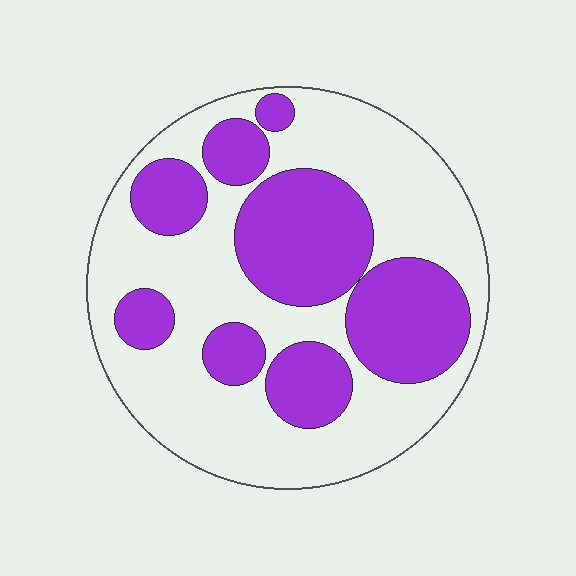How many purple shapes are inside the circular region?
8.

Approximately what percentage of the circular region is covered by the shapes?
Approximately 40%.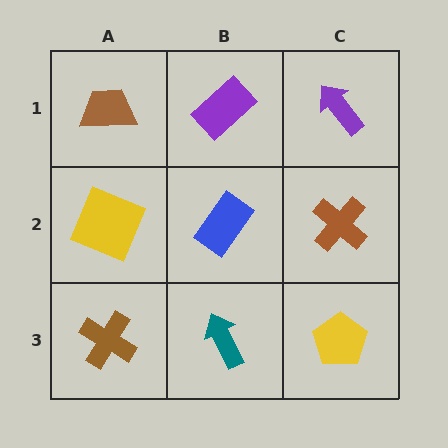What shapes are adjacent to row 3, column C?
A brown cross (row 2, column C), a teal arrow (row 3, column B).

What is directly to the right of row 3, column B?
A yellow pentagon.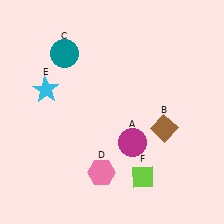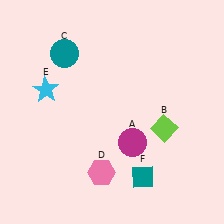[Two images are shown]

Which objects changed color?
B changed from brown to lime. F changed from lime to teal.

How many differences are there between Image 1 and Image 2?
There are 2 differences between the two images.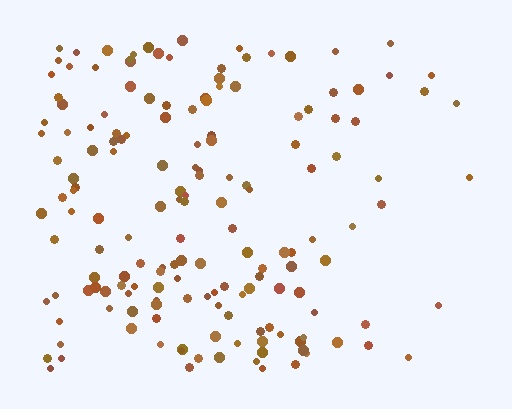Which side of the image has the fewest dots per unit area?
The right.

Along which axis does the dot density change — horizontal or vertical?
Horizontal.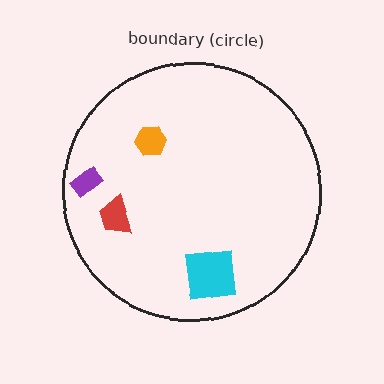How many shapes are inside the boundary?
4 inside, 0 outside.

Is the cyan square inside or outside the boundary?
Inside.